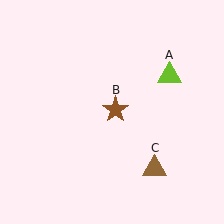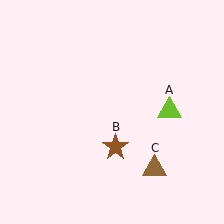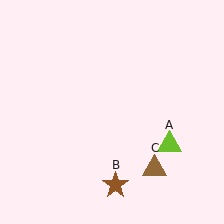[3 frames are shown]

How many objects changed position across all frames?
2 objects changed position: lime triangle (object A), brown star (object B).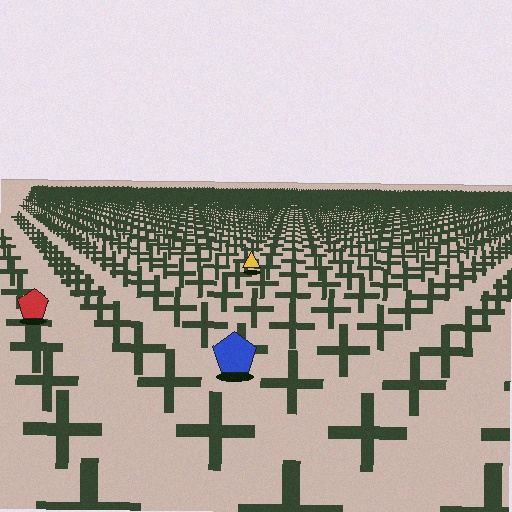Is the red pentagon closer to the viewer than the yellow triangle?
Yes. The red pentagon is closer — you can tell from the texture gradient: the ground texture is coarser near it.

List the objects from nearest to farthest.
From nearest to farthest: the blue pentagon, the red pentagon, the yellow triangle.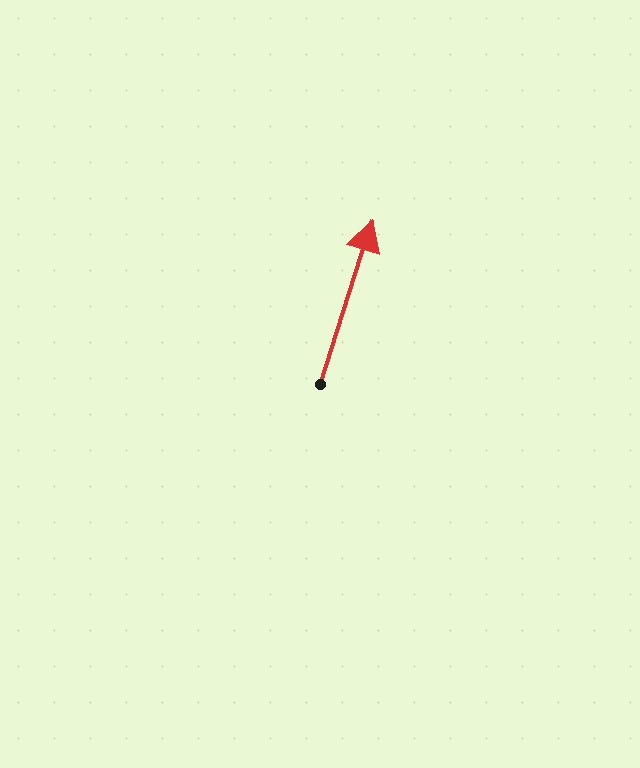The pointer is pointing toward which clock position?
Roughly 1 o'clock.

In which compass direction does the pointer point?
North.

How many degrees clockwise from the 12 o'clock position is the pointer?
Approximately 18 degrees.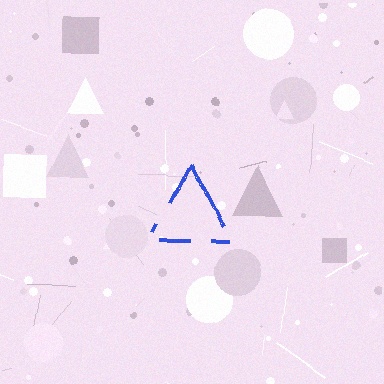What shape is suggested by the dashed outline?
The dashed outline suggests a triangle.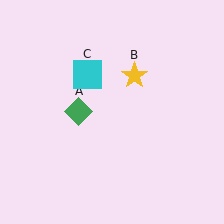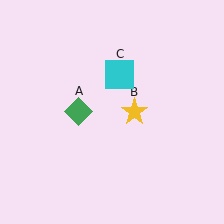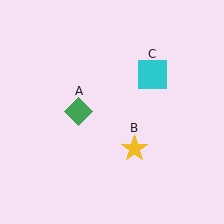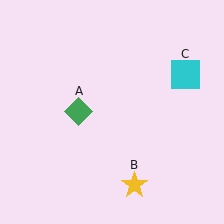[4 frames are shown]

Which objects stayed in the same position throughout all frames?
Green diamond (object A) remained stationary.